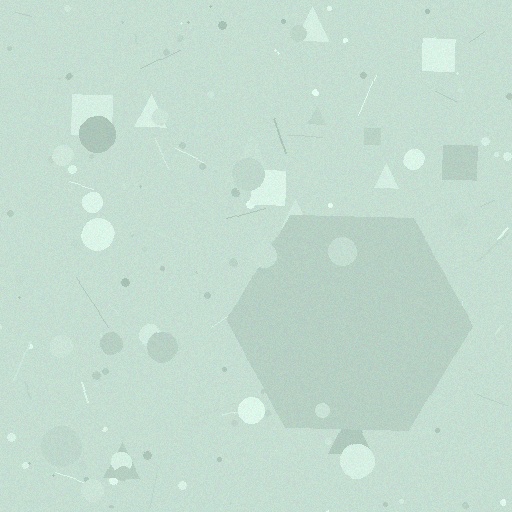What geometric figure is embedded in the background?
A hexagon is embedded in the background.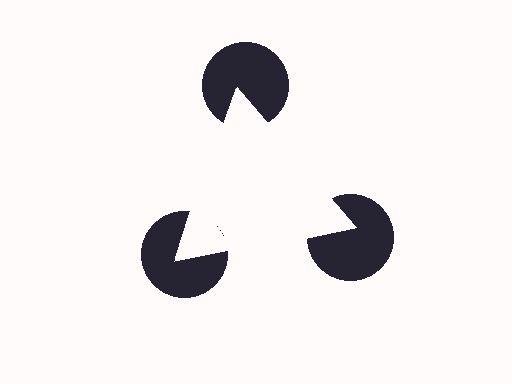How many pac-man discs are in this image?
There are 3 — one at each vertex of the illusory triangle.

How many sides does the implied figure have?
3 sides.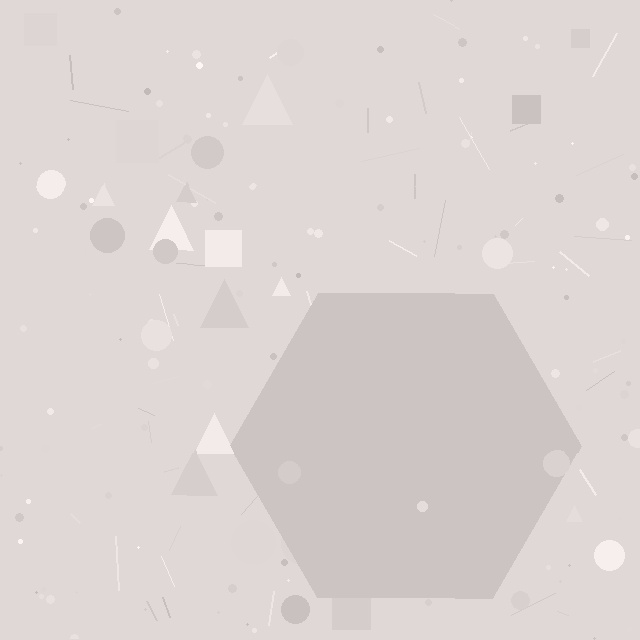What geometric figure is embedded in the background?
A hexagon is embedded in the background.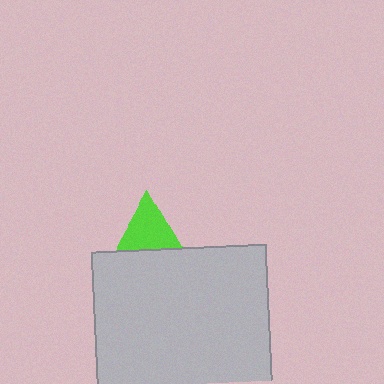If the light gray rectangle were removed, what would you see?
You would see the complete lime triangle.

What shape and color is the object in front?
The object in front is a light gray rectangle.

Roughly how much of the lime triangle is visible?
About half of it is visible (roughly 49%).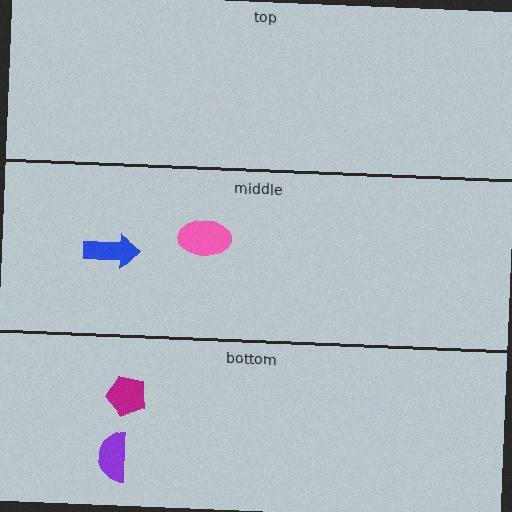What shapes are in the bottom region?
The purple semicircle, the magenta pentagon.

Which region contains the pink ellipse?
The middle region.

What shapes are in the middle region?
The pink ellipse, the blue arrow.